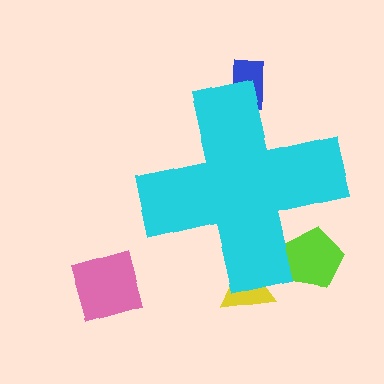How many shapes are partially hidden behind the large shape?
3 shapes are partially hidden.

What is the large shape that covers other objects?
A cyan cross.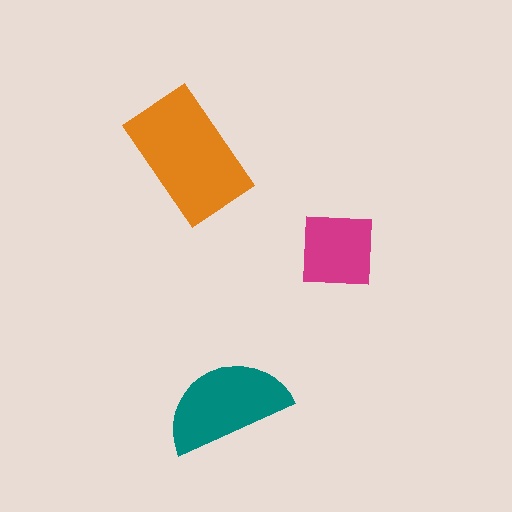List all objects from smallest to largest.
The magenta square, the teal semicircle, the orange rectangle.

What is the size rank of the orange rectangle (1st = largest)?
1st.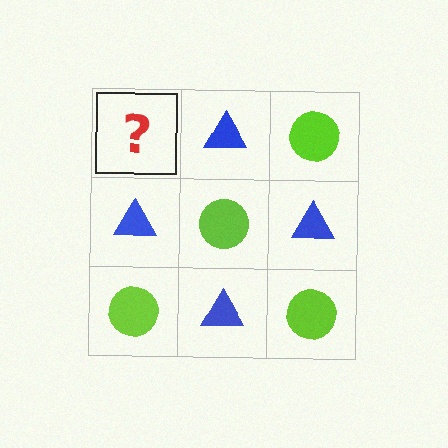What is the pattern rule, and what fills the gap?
The rule is that it alternates lime circle and blue triangle in a checkerboard pattern. The gap should be filled with a lime circle.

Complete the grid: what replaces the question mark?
The question mark should be replaced with a lime circle.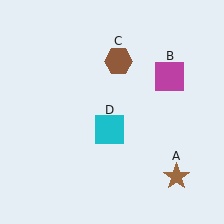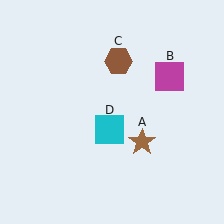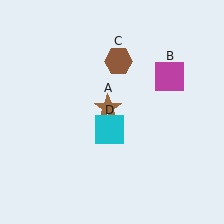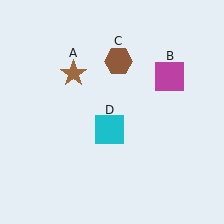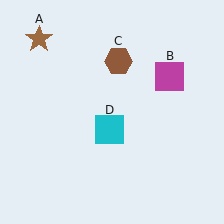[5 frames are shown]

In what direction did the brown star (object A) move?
The brown star (object A) moved up and to the left.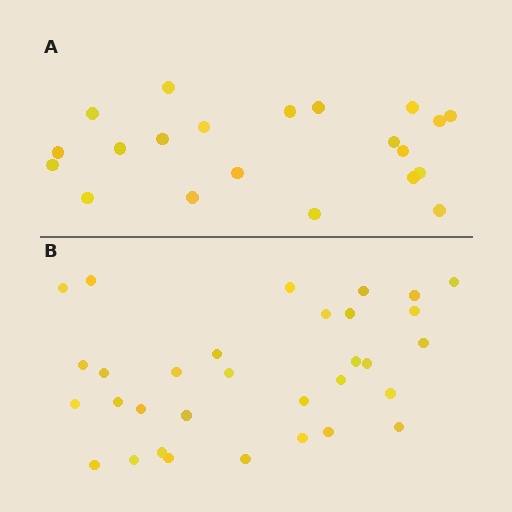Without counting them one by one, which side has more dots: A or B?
Region B (the bottom region) has more dots.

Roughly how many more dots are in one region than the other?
Region B has roughly 12 or so more dots than region A.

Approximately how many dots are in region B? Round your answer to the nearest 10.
About 30 dots. (The exact count is 32, which rounds to 30.)